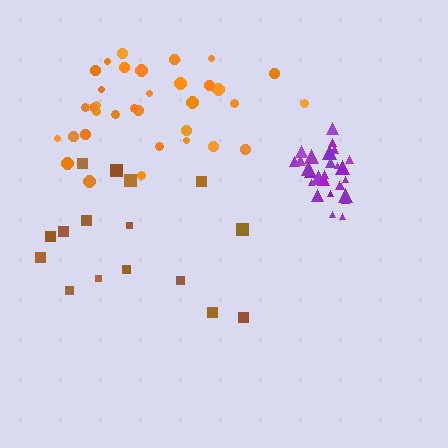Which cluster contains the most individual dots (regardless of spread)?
Orange (34).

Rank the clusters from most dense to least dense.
purple, orange, brown.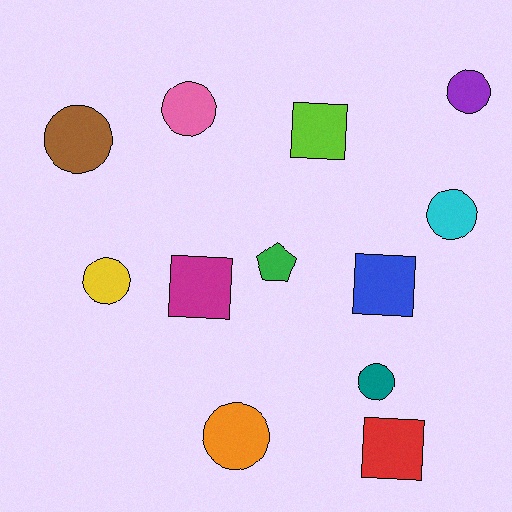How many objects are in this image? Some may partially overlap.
There are 12 objects.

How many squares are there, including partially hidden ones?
There are 4 squares.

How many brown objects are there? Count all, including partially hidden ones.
There is 1 brown object.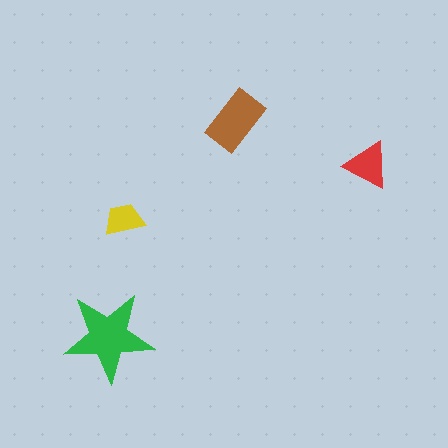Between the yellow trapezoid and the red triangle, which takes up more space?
The red triangle.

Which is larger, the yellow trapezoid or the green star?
The green star.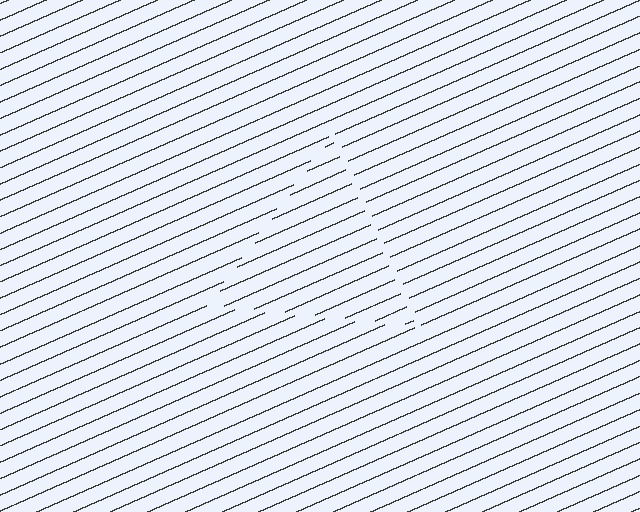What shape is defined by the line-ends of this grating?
An illusory triangle. The interior of the shape contains the same grating, shifted by half a period — the contour is defined by the phase discontinuity where line-ends from the inner and outer gratings abut.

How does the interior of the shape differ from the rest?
The interior of the shape contains the same grating, shifted by half a period — the contour is defined by the phase discontinuity where line-ends from the inner and outer gratings abut.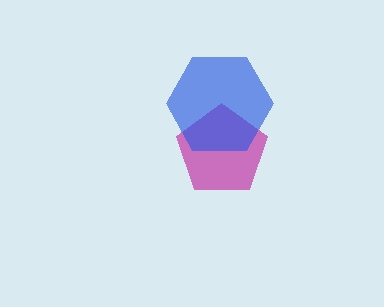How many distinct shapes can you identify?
There are 2 distinct shapes: a magenta pentagon, a blue hexagon.